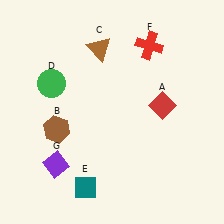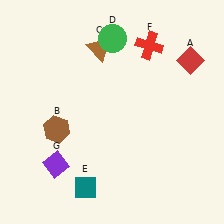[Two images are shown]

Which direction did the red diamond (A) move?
The red diamond (A) moved up.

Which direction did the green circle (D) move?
The green circle (D) moved right.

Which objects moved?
The objects that moved are: the red diamond (A), the green circle (D).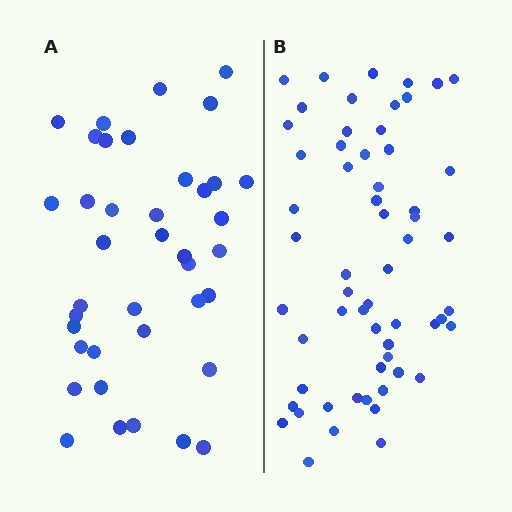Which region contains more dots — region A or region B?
Region B (the right region) has more dots.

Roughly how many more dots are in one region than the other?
Region B has approximately 20 more dots than region A.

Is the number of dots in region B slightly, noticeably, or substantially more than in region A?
Region B has substantially more. The ratio is roughly 1.5 to 1.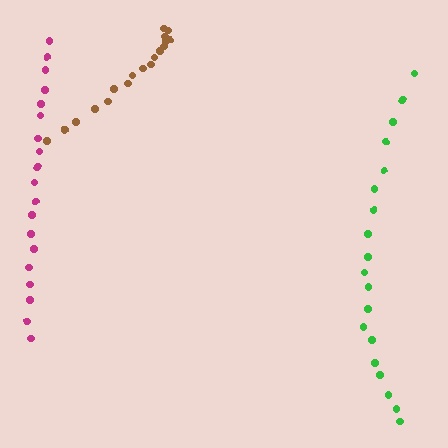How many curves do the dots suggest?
There are 3 distinct paths.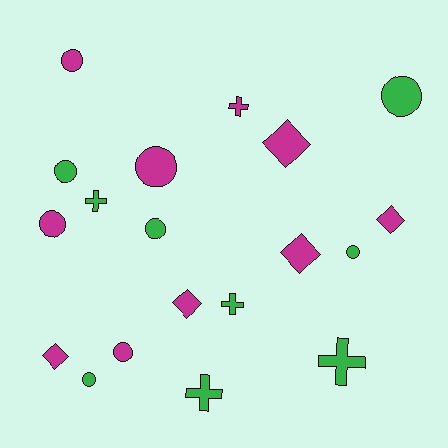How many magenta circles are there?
There are 4 magenta circles.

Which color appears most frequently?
Magenta, with 10 objects.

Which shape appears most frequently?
Circle, with 9 objects.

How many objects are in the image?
There are 19 objects.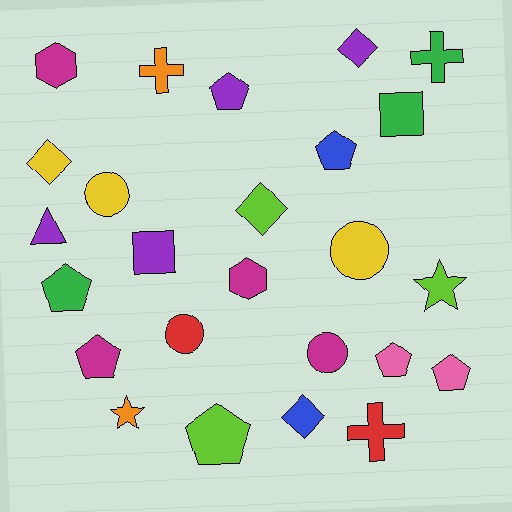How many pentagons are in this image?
There are 7 pentagons.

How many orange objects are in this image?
There are 2 orange objects.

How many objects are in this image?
There are 25 objects.